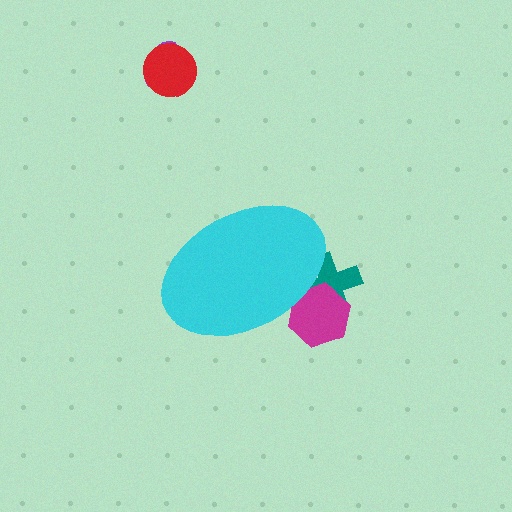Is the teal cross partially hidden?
Yes, the teal cross is partially hidden behind the cyan ellipse.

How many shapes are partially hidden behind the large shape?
2 shapes are partially hidden.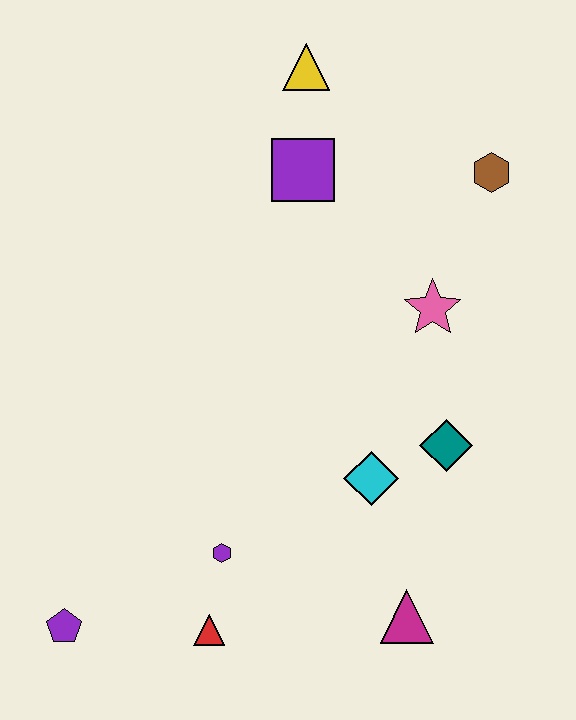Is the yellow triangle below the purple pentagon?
No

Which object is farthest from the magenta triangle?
The yellow triangle is farthest from the magenta triangle.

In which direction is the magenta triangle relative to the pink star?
The magenta triangle is below the pink star.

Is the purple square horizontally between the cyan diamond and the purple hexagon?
Yes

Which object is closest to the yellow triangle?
The purple square is closest to the yellow triangle.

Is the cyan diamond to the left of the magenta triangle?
Yes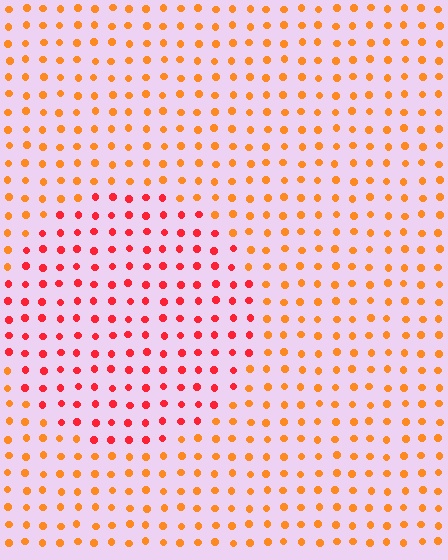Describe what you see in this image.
The image is filled with small orange elements in a uniform arrangement. A circle-shaped region is visible where the elements are tinted to a slightly different hue, forming a subtle color boundary.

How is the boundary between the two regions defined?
The boundary is defined purely by a slight shift in hue (about 34 degrees). Spacing, size, and orientation are identical on both sides.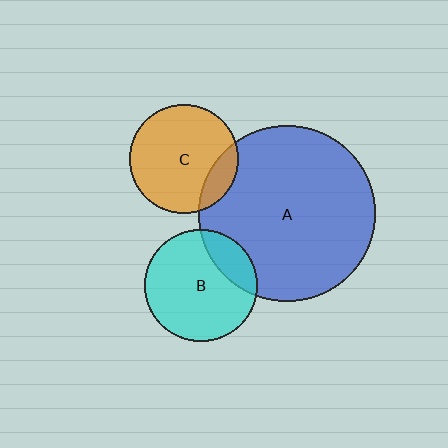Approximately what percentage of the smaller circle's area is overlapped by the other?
Approximately 20%.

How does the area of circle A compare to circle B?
Approximately 2.4 times.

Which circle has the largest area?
Circle A (blue).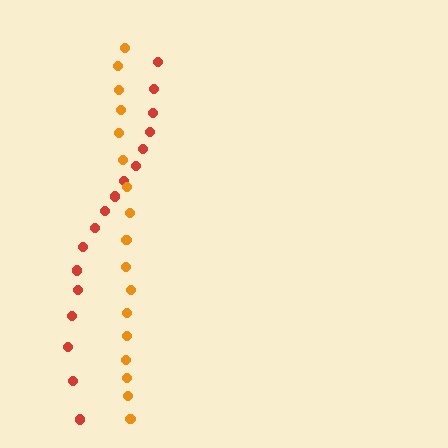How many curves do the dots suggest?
There are 2 distinct paths.